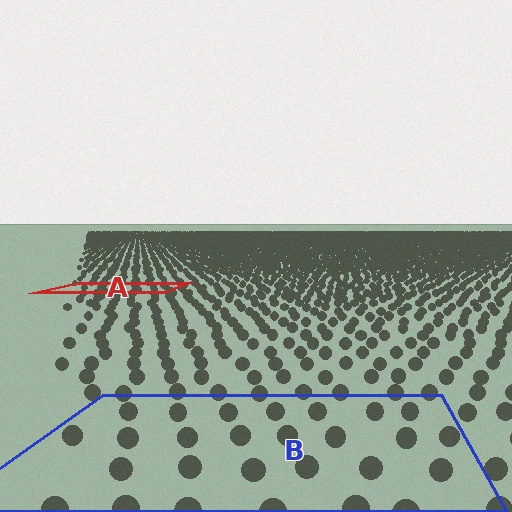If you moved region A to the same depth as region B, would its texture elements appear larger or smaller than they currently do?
They would appear larger. At a closer depth, the same texture elements are projected at a bigger on-screen size.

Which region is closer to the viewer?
Region B is closer. The texture elements there are larger and more spread out.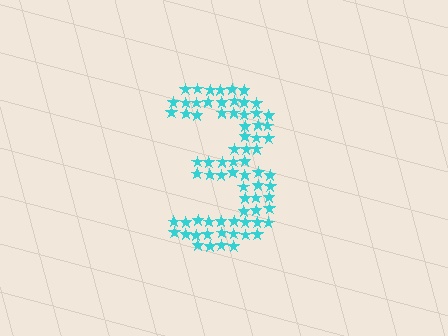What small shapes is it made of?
It is made of small stars.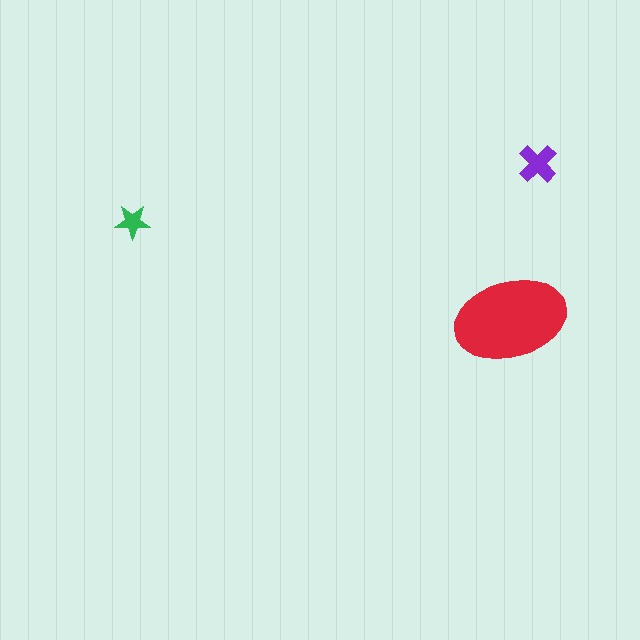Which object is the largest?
The red ellipse.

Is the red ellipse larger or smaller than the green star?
Larger.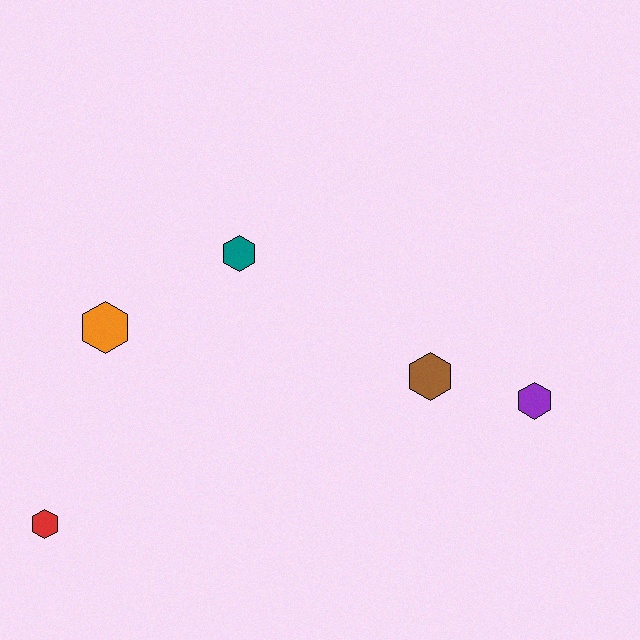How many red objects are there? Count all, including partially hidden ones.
There is 1 red object.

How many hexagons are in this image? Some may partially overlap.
There are 5 hexagons.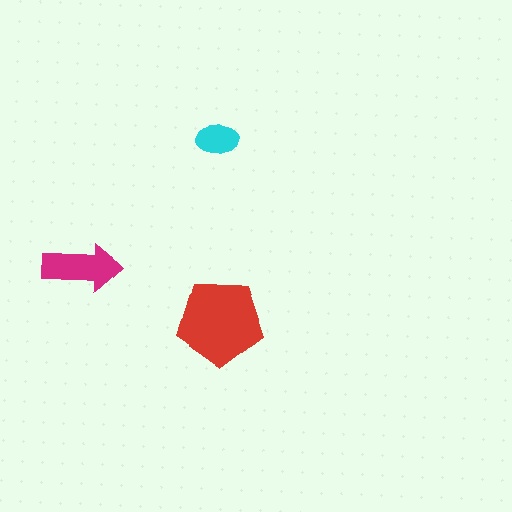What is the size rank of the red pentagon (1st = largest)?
1st.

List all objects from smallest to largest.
The cyan ellipse, the magenta arrow, the red pentagon.